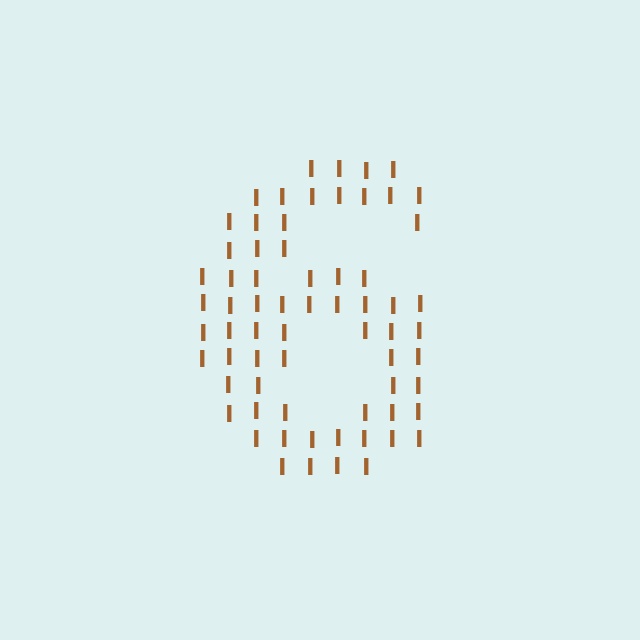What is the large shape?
The large shape is the digit 6.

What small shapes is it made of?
It is made of small letter I's.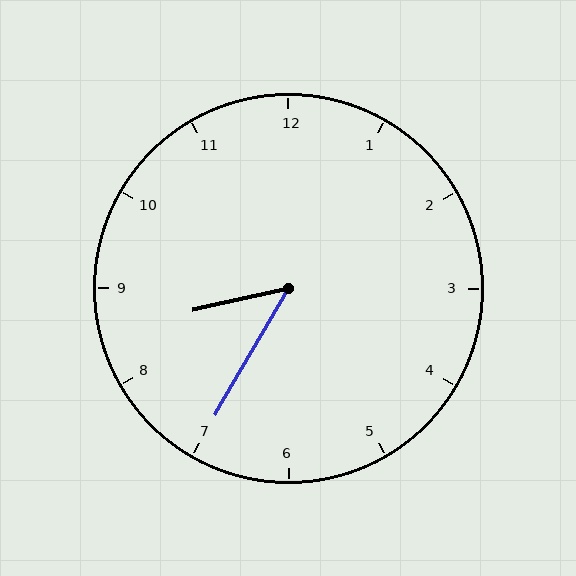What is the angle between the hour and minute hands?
Approximately 48 degrees.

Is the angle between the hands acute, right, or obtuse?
It is acute.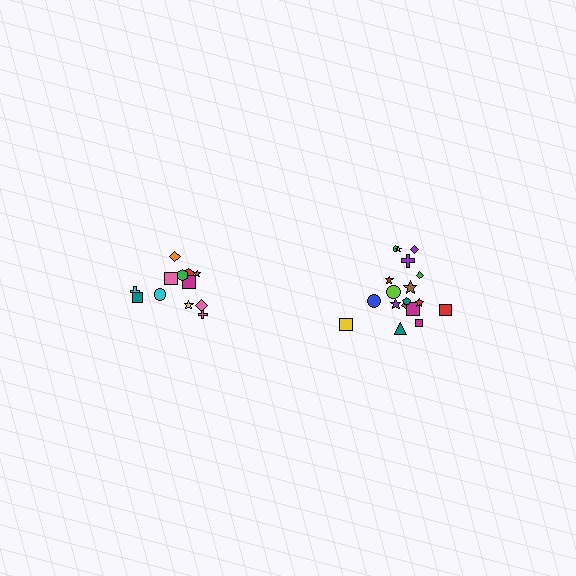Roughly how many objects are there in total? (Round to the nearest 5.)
Roughly 30 objects in total.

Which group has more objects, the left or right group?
The right group.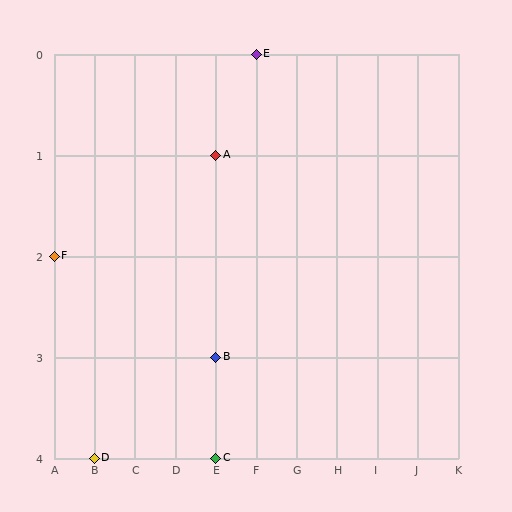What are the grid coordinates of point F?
Point F is at grid coordinates (A, 2).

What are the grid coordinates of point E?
Point E is at grid coordinates (F, 0).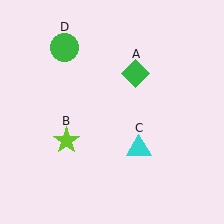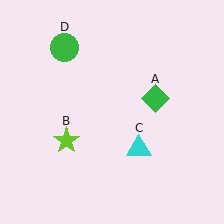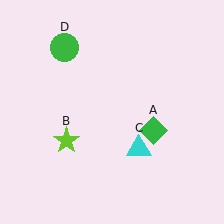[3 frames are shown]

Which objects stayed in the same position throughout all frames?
Lime star (object B) and cyan triangle (object C) and green circle (object D) remained stationary.